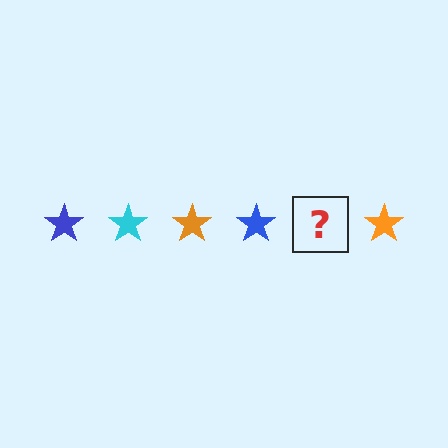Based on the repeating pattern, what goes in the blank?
The blank should be a cyan star.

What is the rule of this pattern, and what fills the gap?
The rule is that the pattern cycles through blue, cyan, orange stars. The gap should be filled with a cyan star.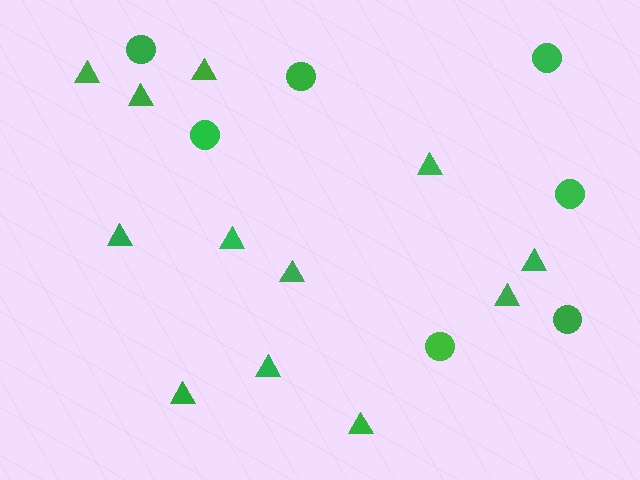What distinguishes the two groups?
There are 2 groups: one group of triangles (12) and one group of circles (7).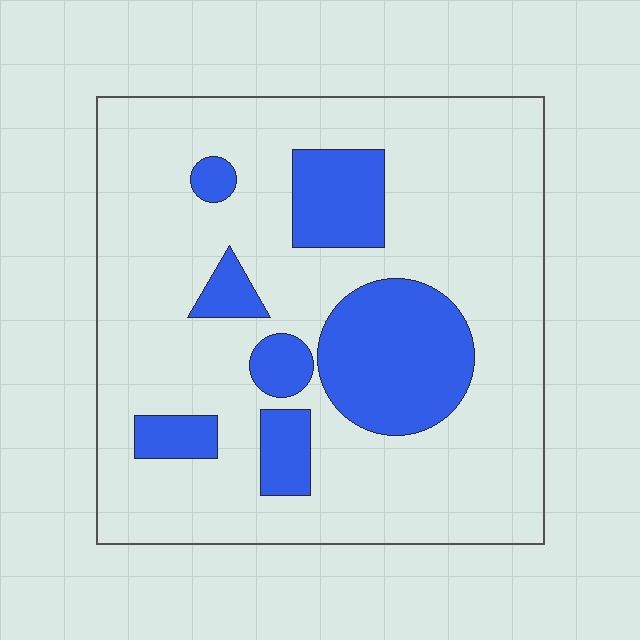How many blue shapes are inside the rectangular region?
7.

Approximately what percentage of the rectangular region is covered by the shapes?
Approximately 20%.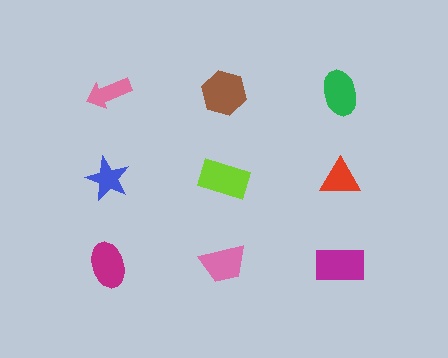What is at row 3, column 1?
A magenta ellipse.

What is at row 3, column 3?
A magenta rectangle.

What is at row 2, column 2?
A lime rectangle.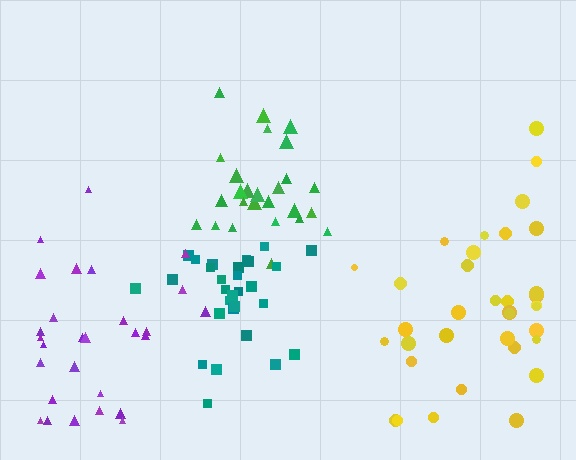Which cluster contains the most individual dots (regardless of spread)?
Yellow (35).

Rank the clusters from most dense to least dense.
green, teal, yellow, purple.